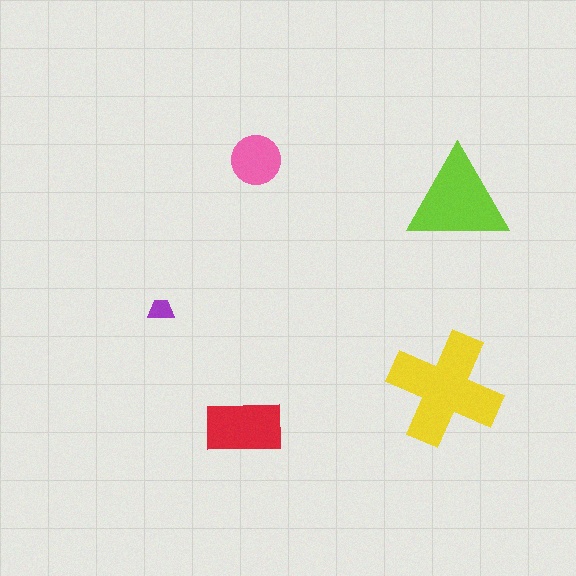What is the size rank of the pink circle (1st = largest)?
4th.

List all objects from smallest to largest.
The purple trapezoid, the pink circle, the red rectangle, the lime triangle, the yellow cross.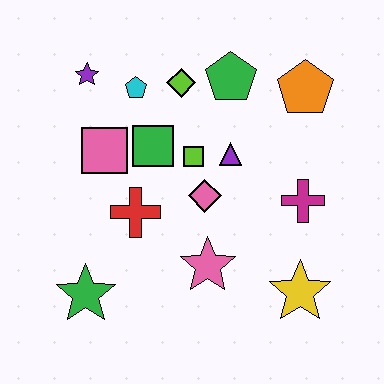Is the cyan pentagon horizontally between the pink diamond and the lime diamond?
No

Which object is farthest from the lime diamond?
The yellow star is farthest from the lime diamond.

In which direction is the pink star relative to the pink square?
The pink star is below the pink square.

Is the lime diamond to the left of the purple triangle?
Yes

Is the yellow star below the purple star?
Yes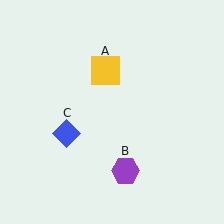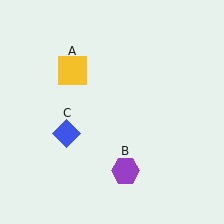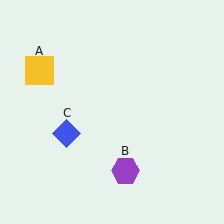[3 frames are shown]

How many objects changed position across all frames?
1 object changed position: yellow square (object A).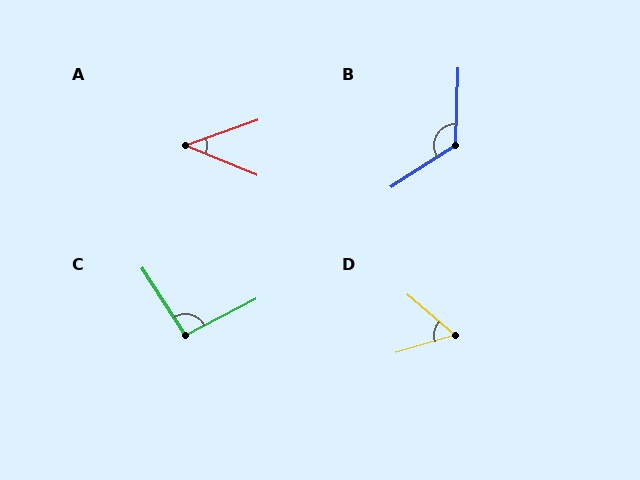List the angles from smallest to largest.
A (42°), D (57°), C (96°), B (125°).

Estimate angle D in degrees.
Approximately 57 degrees.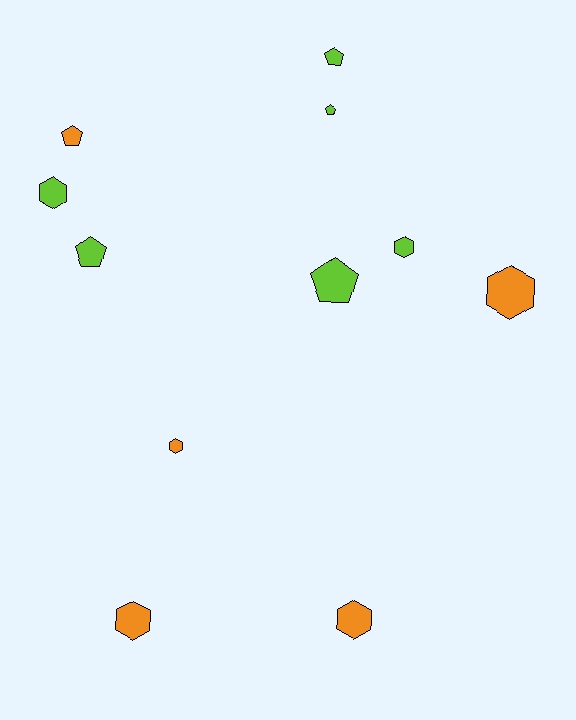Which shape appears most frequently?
Hexagon, with 6 objects.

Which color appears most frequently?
Lime, with 6 objects.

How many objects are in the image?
There are 11 objects.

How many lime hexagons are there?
There are 2 lime hexagons.